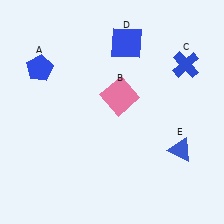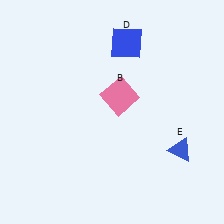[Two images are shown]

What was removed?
The blue pentagon (A), the blue cross (C) were removed in Image 2.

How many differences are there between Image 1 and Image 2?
There are 2 differences between the two images.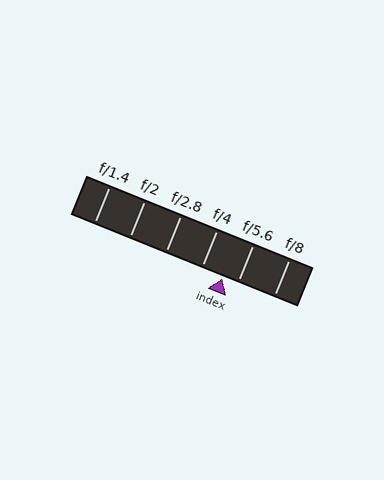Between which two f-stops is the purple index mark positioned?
The index mark is between f/4 and f/5.6.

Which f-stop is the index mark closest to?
The index mark is closest to f/5.6.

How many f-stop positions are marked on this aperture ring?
There are 6 f-stop positions marked.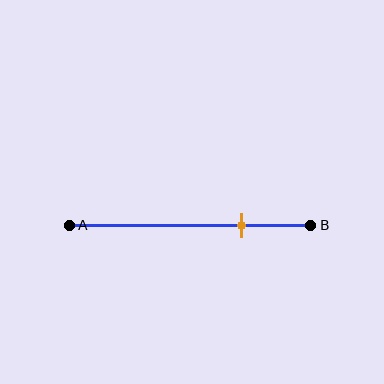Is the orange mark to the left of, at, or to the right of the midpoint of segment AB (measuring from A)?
The orange mark is to the right of the midpoint of segment AB.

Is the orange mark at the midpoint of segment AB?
No, the mark is at about 70% from A, not at the 50% midpoint.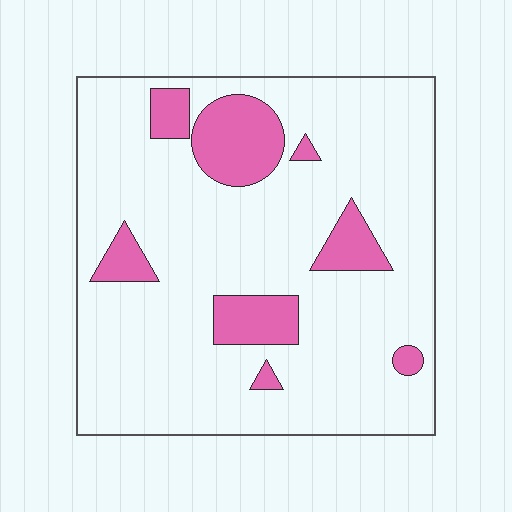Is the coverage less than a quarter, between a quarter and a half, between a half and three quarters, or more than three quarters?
Less than a quarter.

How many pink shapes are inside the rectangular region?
8.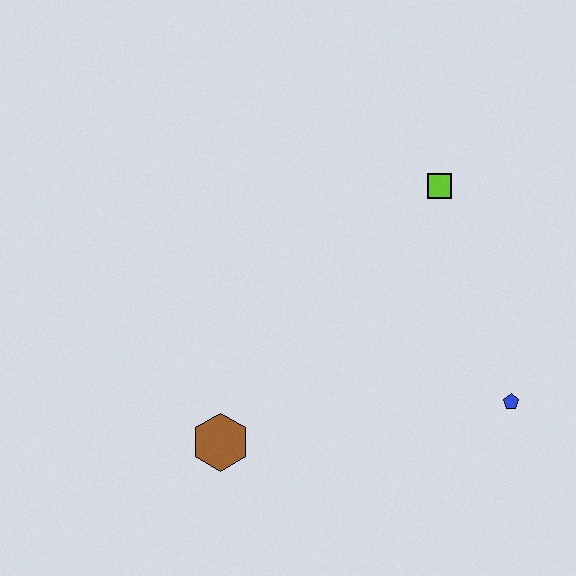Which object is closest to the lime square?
The blue pentagon is closest to the lime square.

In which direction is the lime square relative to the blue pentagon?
The lime square is above the blue pentagon.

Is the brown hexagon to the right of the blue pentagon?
No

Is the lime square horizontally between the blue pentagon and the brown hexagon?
Yes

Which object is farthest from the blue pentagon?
The brown hexagon is farthest from the blue pentagon.